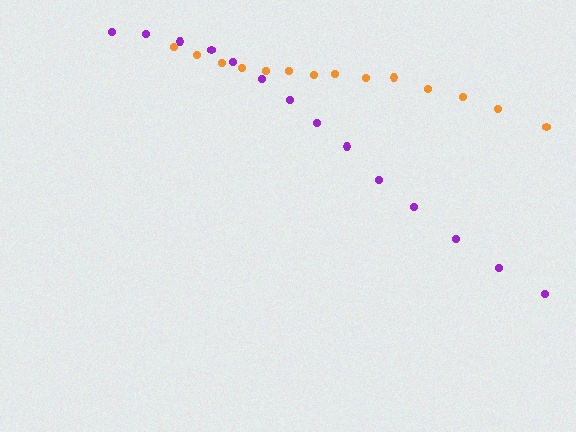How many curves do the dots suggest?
There are 2 distinct paths.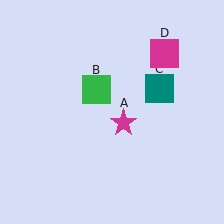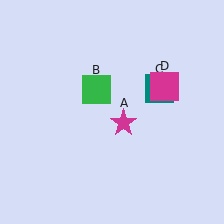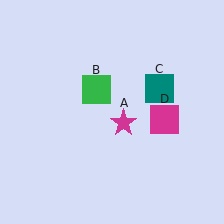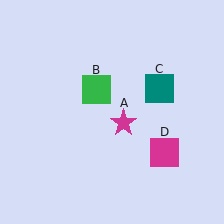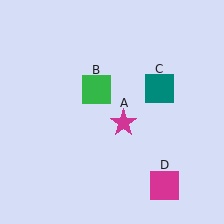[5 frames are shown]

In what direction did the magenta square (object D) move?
The magenta square (object D) moved down.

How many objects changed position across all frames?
1 object changed position: magenta square (object D).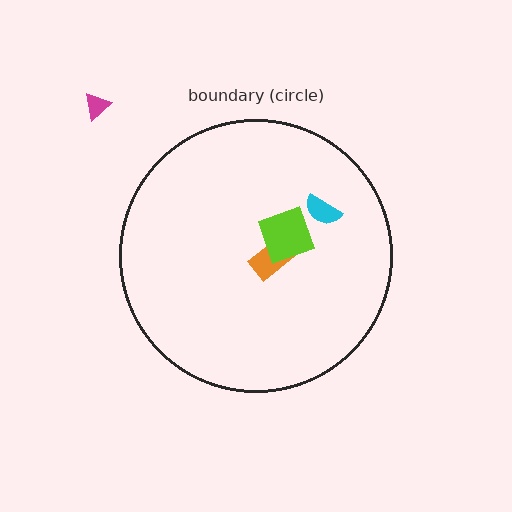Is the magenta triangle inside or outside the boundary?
Outside.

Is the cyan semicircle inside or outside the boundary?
Inside.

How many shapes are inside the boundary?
3 inside, 1 outside.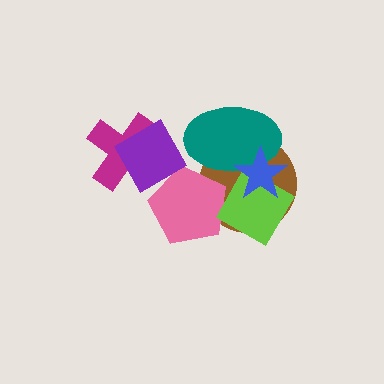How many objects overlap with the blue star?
3 objects overlap with the blue star.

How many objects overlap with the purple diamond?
2 objects overlap with the purple diamond.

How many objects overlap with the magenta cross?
1 object overlaps with the magenta cross.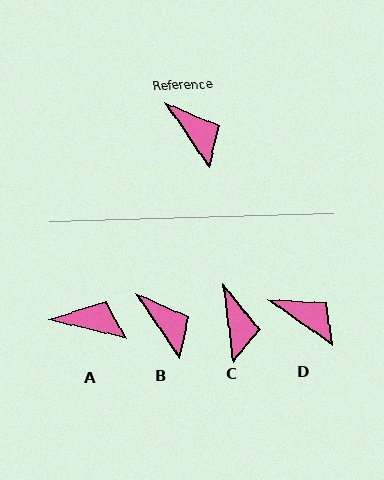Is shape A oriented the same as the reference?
No, it is off by about 42 degrees.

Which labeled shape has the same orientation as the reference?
B.